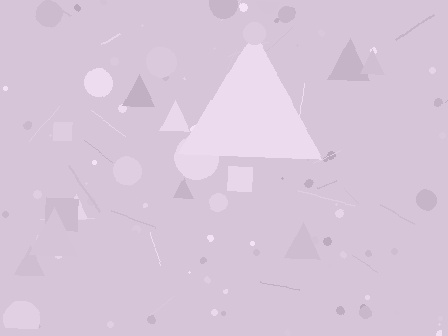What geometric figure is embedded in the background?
A triangle is embedded in the background.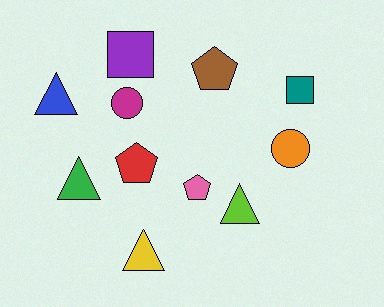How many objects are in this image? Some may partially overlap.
There are 11 objects.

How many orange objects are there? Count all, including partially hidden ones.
There is 1 orange object.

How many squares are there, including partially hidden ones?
There are 2 squares.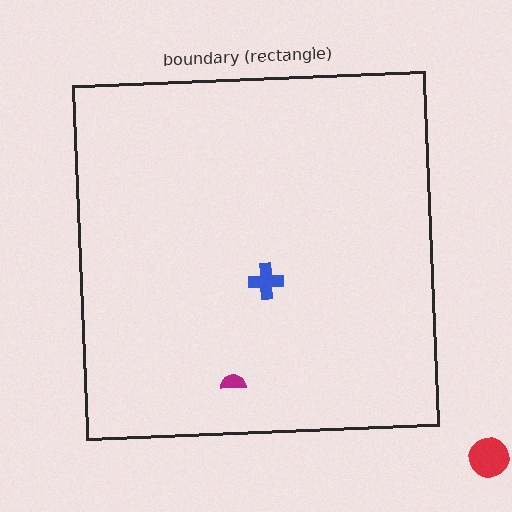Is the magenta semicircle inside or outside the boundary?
Inside.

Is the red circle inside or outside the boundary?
Outside.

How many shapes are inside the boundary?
2 inside, 1 outside.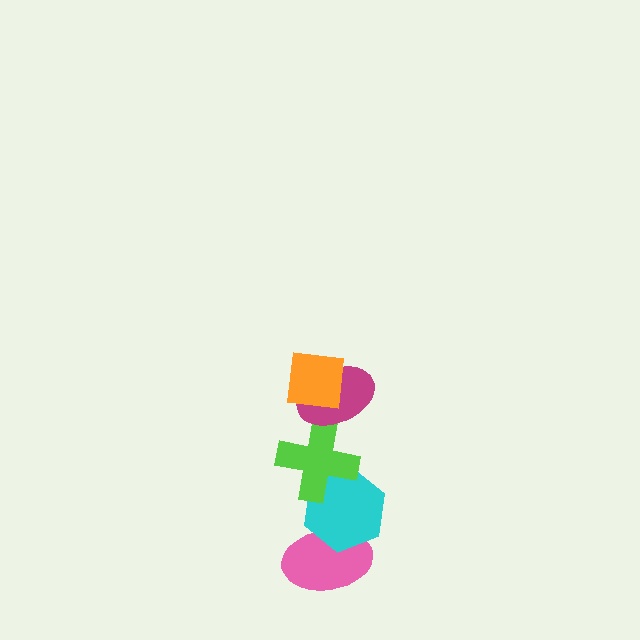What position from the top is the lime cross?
The lime cross is 3rd from the top.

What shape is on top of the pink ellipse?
The cyan hexagon is on top of the pink ellipse.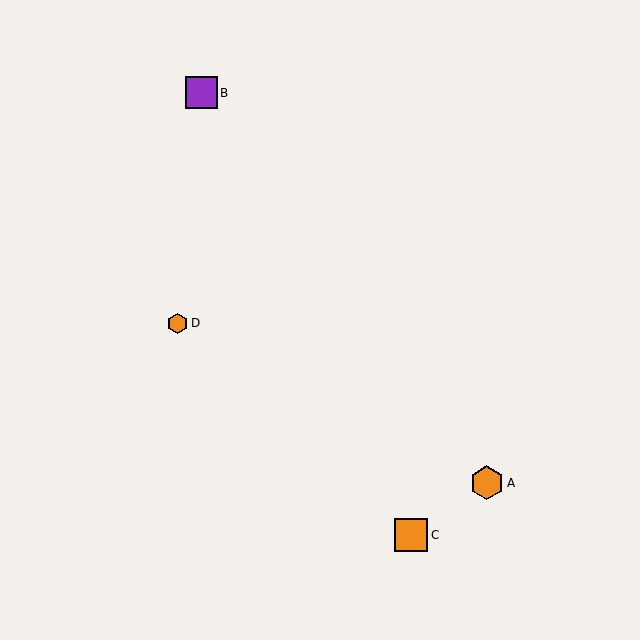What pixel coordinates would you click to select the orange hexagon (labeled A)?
Click at (487, 483) to select the orange hexagon A.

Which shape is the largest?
The orange hexagon (labeled A) is the largest.